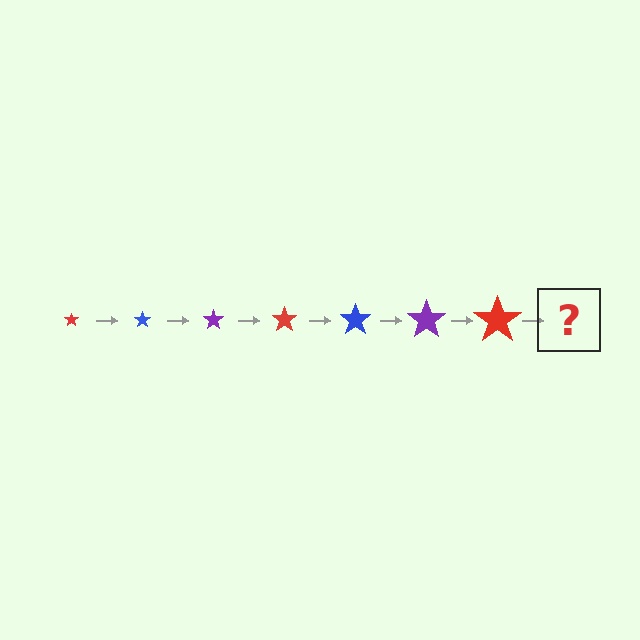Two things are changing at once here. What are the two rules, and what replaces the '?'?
The two rules are that the star grows larger each step and the color cycles through red, blue, and purple. The '?' should be a blue star, larger than the previous one.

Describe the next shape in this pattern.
It should be a blue star, larger than the previous one.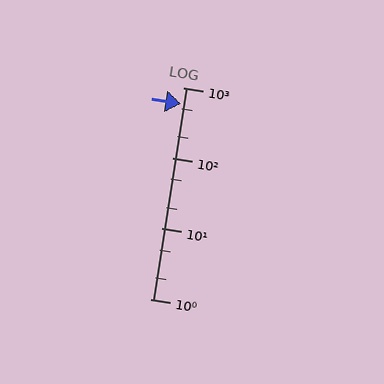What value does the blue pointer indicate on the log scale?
The pointer indicates approximately 590.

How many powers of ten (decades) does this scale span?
The scale spans 3 decades, from 1 to 1000.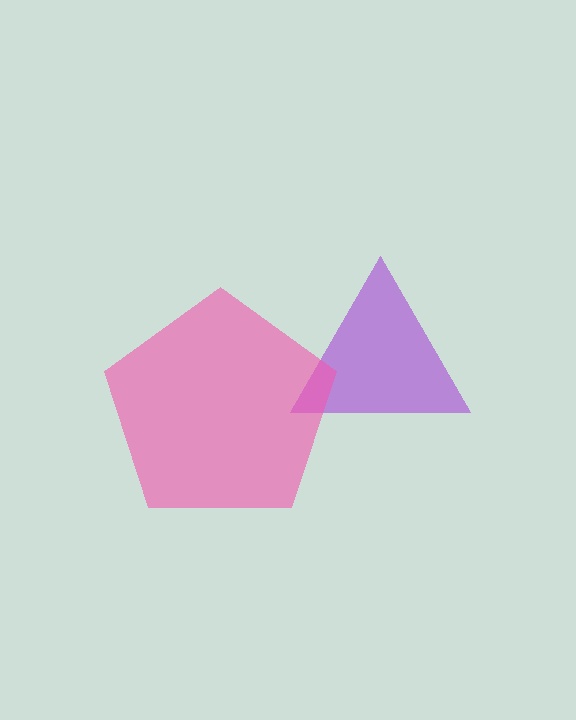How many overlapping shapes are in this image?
There are 2 overlapping shapes in the image.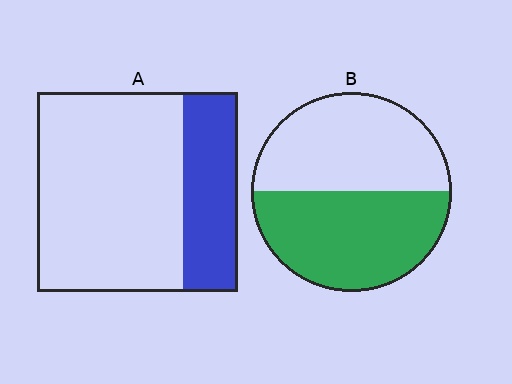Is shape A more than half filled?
No.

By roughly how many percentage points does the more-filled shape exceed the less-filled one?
By roughly 25 percentage points (B over A).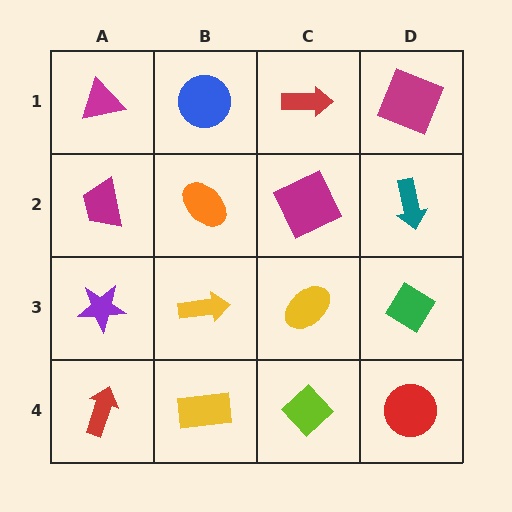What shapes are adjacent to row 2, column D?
A magenta square (row 1, column D), a green diamond (row 3, column D), a magenta square (row 2, column C).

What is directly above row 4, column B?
A yellow arrow.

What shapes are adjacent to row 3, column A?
A magenta trapezoid (row 2, column A), a red arrow (row 4, column A), a yellow arrow (row 3, column B).